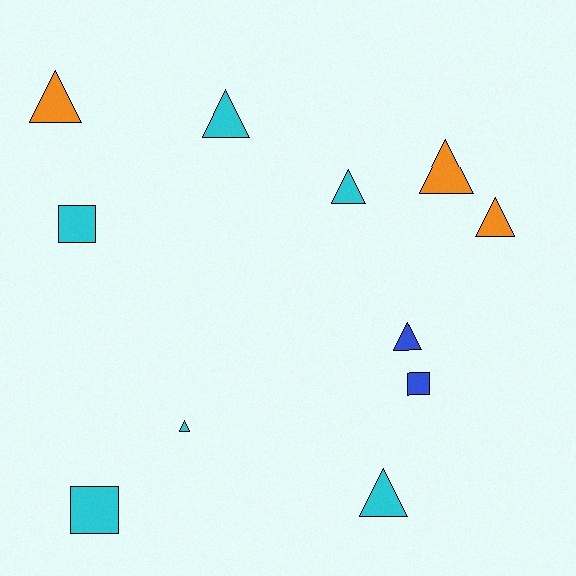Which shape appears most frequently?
Triangle, with 8 objects.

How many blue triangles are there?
There is 1 blue triangle.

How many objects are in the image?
There are 11 objects.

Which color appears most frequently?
Cyan, with 6 objects.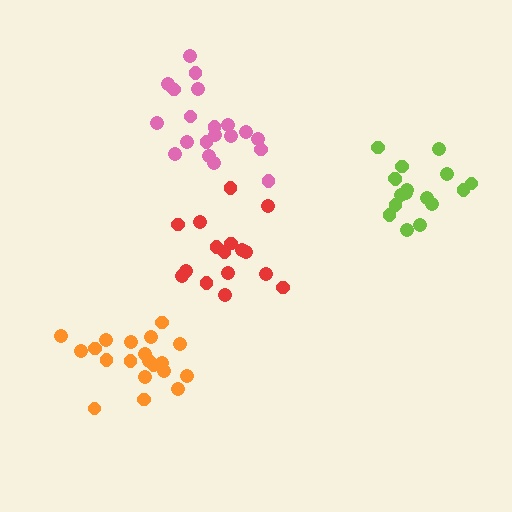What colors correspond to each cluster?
The clusters are colored: red, pink, lime, orange.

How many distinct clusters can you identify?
There are 4 distinct clusters.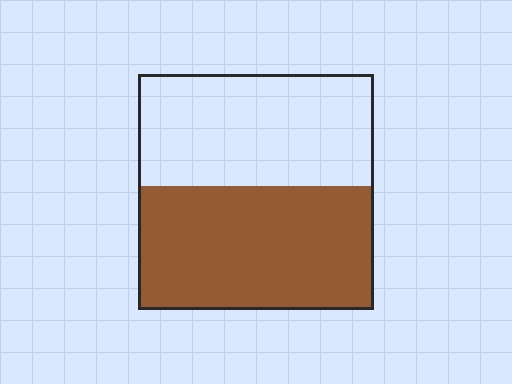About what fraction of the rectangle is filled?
About one half (1/2).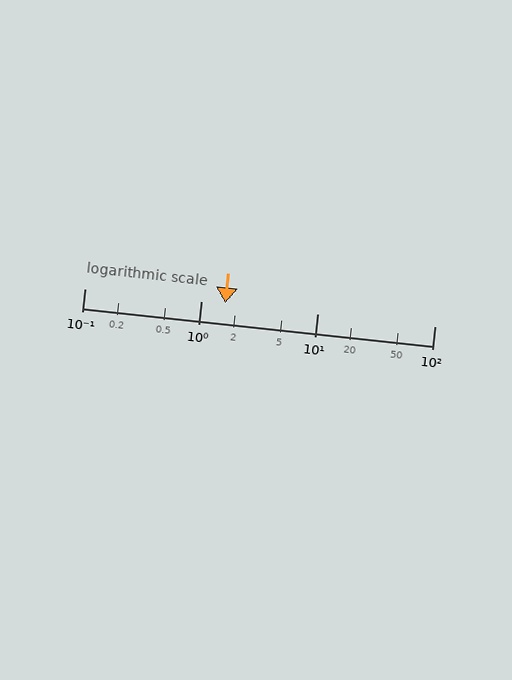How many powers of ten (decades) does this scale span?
The scale spans 3 decades, from 0.1 to 100.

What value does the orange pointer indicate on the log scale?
The pointer indicates approximately 1.6.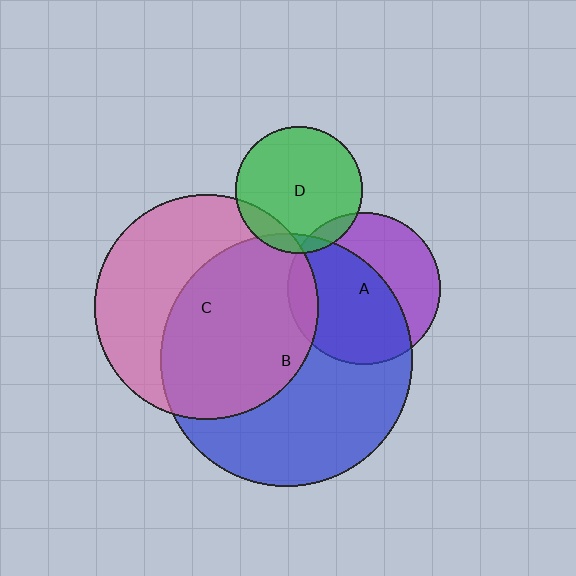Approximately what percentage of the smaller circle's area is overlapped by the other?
Approximately 10%.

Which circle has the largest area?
Circle B (blue).